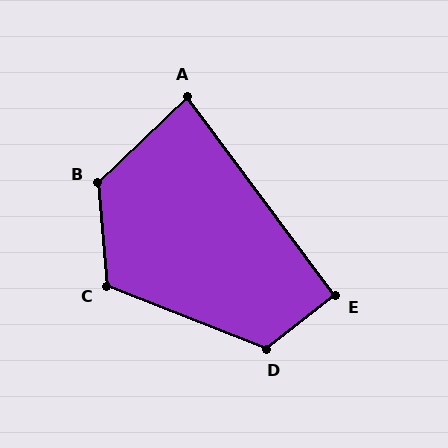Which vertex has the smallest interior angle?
A, at approximately 83 degrees.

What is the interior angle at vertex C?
Approximately 117 degrees (obtuse).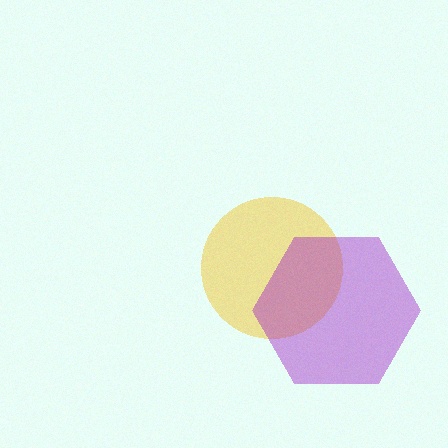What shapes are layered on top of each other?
The layered shapes are: a yellow circle, a purple hexagon.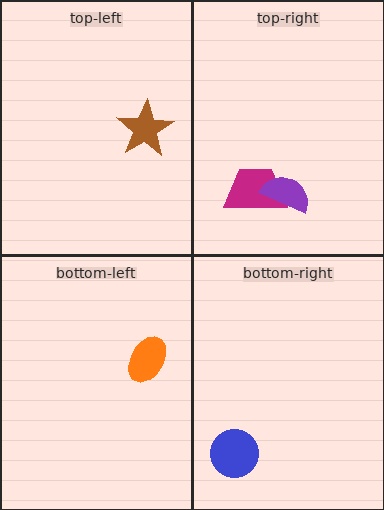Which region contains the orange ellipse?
The bottom-left region.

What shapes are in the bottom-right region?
The blue circle.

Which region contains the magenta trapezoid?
The top-right region.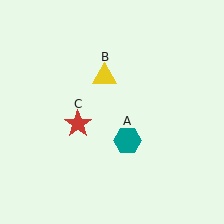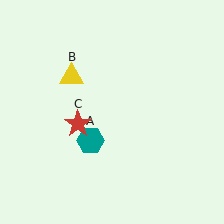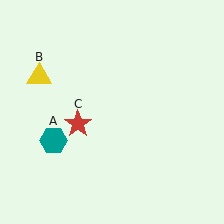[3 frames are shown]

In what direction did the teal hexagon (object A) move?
The teal hexagon (object A) moved left.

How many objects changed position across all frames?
2 objects changed position: teal hexagon (object A), yellow triangle (object B).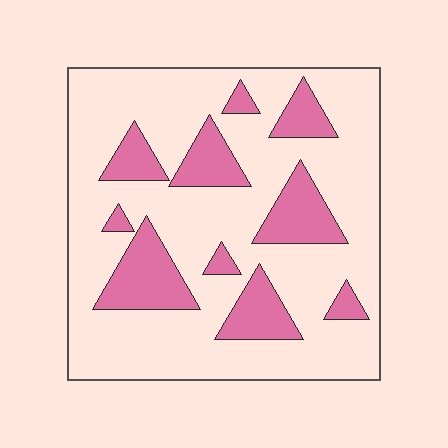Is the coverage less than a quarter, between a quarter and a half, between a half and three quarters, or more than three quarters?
Less than a quarter.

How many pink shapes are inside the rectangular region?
10.